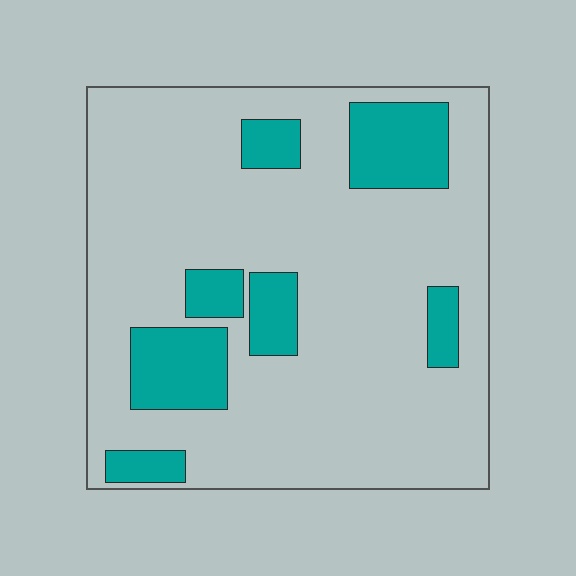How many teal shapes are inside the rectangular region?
7.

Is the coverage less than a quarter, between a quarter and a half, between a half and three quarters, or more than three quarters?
Less than a quarter.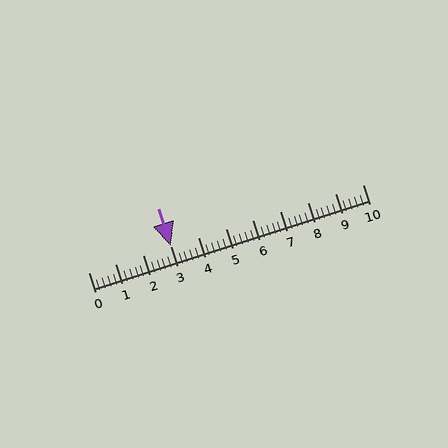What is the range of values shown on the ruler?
The ruler shows values from 0 to 10.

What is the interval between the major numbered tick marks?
The major tick marks are spaced 1 units apart.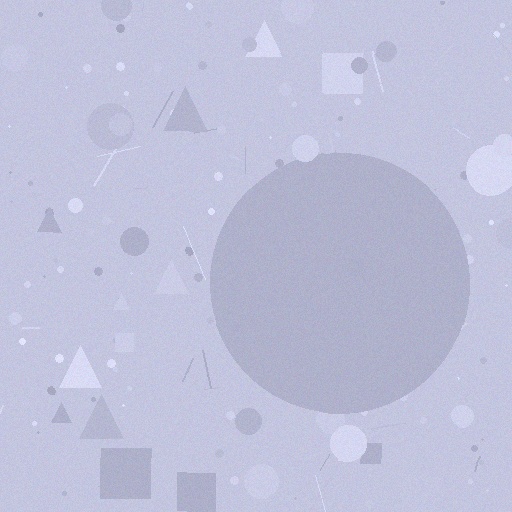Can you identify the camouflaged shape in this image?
The camouflaged shape is a circle.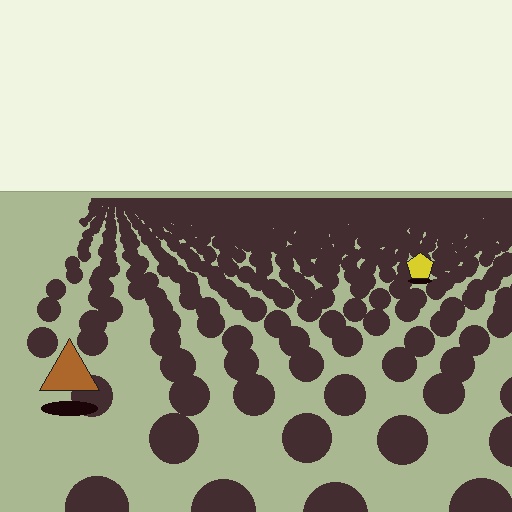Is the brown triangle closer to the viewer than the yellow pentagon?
Yes. The brown triangle is closer — you can tell from the texture gradient: the ground texture is coarser near it.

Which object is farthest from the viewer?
The yellow pentagon is farthest from the viewer. It appears smaller and the ground texture around it is denser.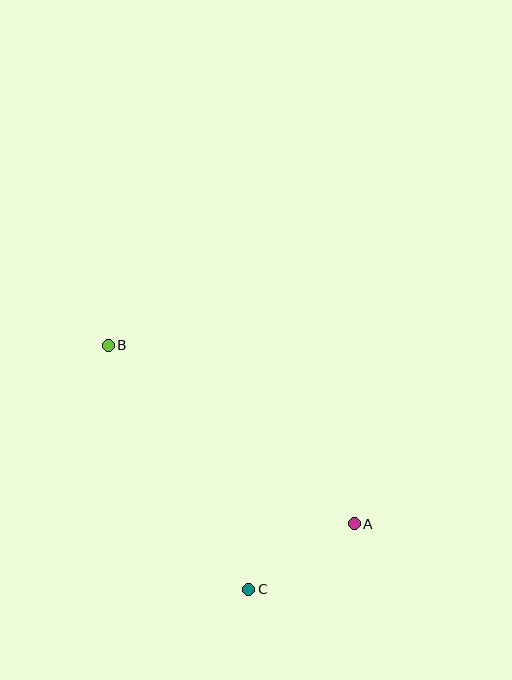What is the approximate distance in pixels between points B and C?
The distance between B and C is approximately 282 pixels.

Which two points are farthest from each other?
Points A and B are farthest from each other.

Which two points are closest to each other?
Points A and C are closest to each other.